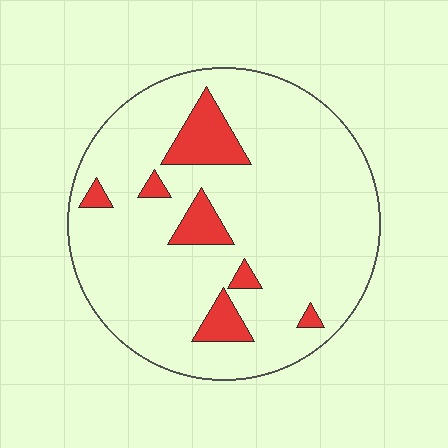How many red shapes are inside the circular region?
7.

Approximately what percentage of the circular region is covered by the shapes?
Approximately 10%.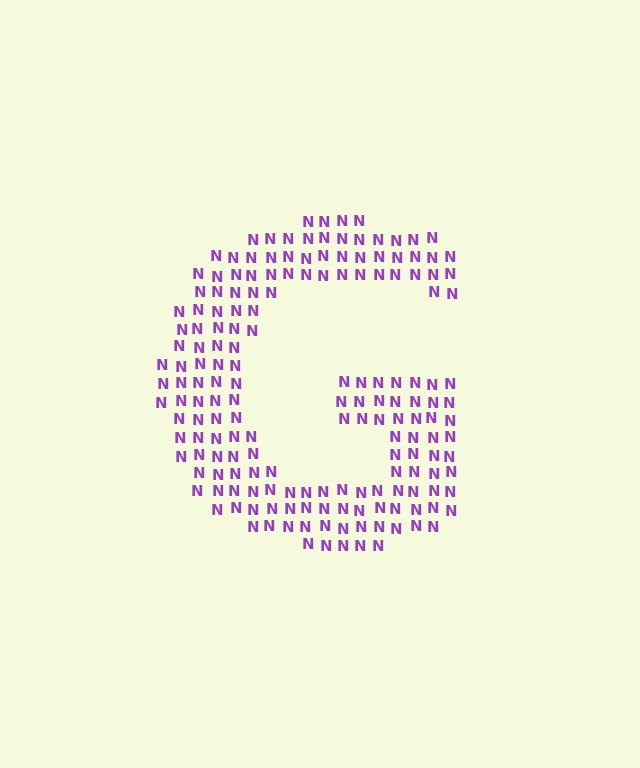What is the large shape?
The large shape is the letter G.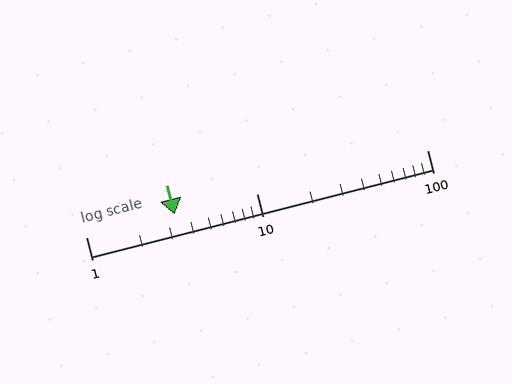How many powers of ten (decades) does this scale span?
The scale spans 2 decades, from 1 to 100.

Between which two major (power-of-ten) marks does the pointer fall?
The pointer is between 1 and 10.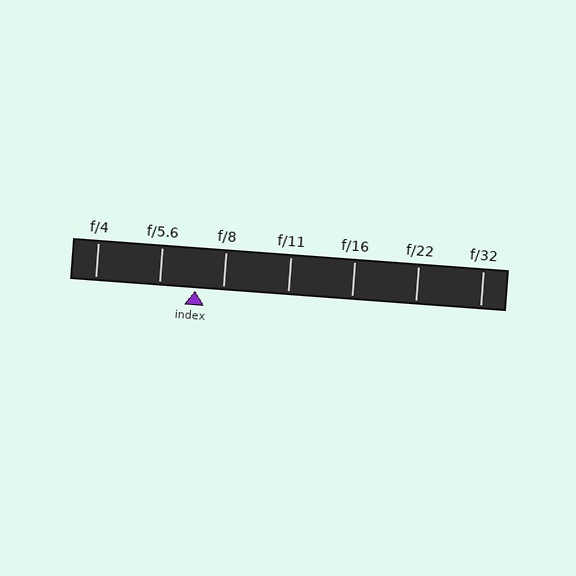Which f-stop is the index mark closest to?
The index mark is closest to f/8.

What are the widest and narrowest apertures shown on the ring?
The widest aperture shown is f/4 and the narrowest is f/32.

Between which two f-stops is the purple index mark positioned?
The index mark is between f/5.6 and f/8.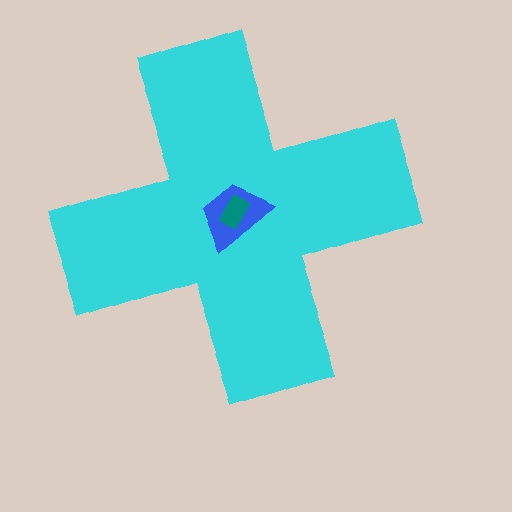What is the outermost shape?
The cyan cross.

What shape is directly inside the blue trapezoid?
The teal rectangle.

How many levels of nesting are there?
3.